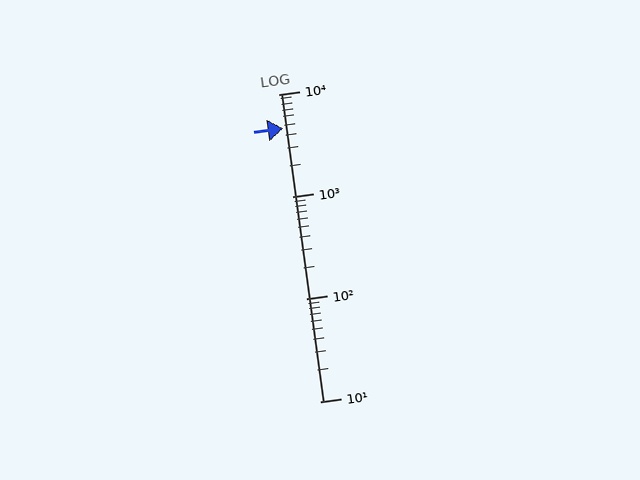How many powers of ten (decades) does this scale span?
The scale spans 3 decades, from 10 to 10000.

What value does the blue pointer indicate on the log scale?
The pointer indicates approximately 4600.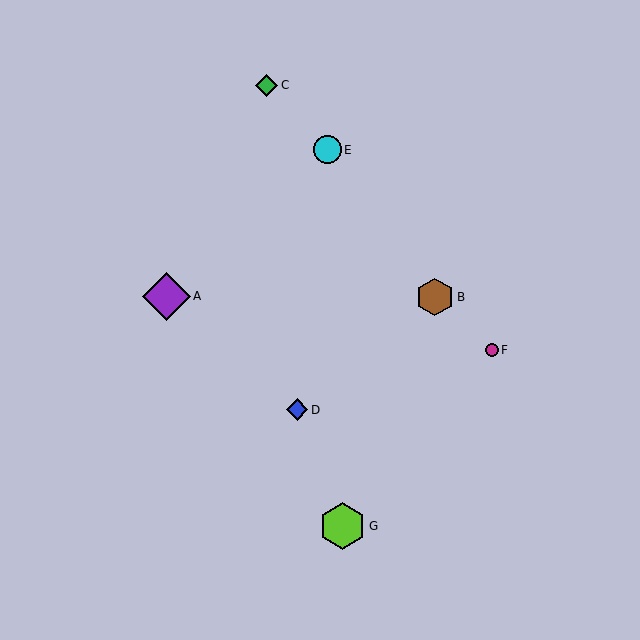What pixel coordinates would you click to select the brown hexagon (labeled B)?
Click at (435, 297) to select the brown hexagon B.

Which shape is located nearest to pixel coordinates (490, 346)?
The magenta circle (labeled F) at (492, 350) is nearest to that location.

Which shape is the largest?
The purple diamond (labeled A) is the largest.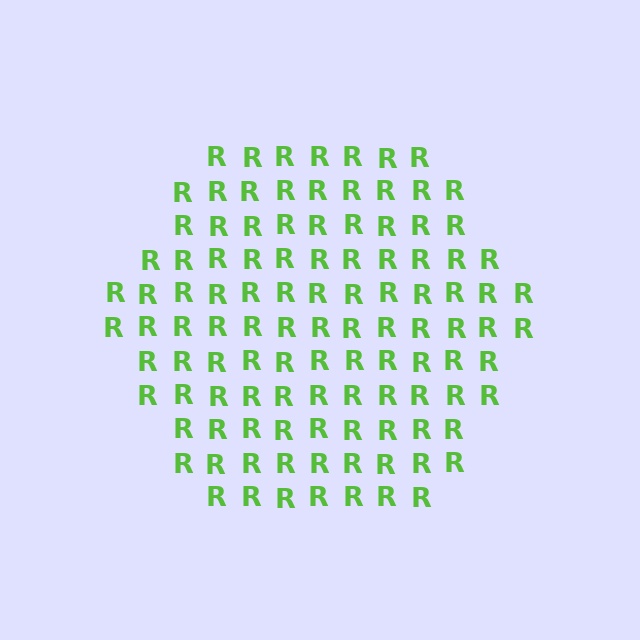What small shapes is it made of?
It is made of small letter R's.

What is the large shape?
The large shape is a hexagon.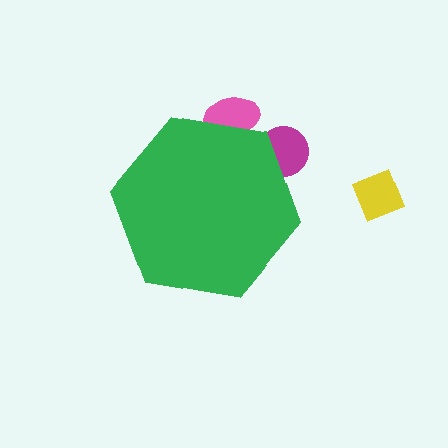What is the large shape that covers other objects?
A green hexagon.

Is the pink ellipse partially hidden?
Yes, the pink ellipse is partially hidden behind the green hexagon.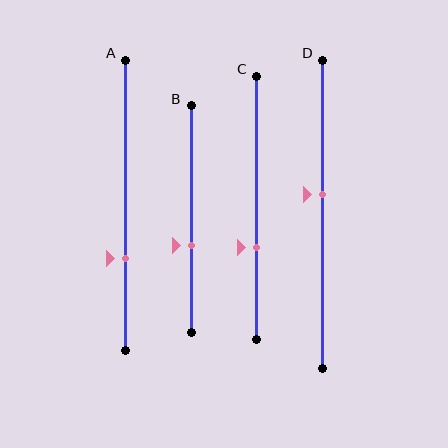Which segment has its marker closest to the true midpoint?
Segment D has its marker closest to the true midpoint.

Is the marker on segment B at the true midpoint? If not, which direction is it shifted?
No, the marker on segment B is shifted downward by about 12% of the segment length.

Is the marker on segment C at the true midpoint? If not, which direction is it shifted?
No, the marker on segment C is shifted downward by about 15% of the segment length.